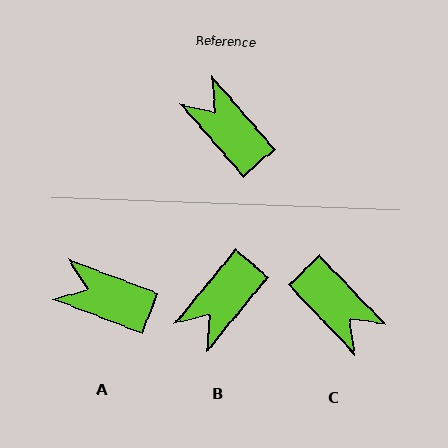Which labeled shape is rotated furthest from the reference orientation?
C, about 177 degrees away.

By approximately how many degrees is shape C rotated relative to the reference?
Approximately 177 degrees clockwise.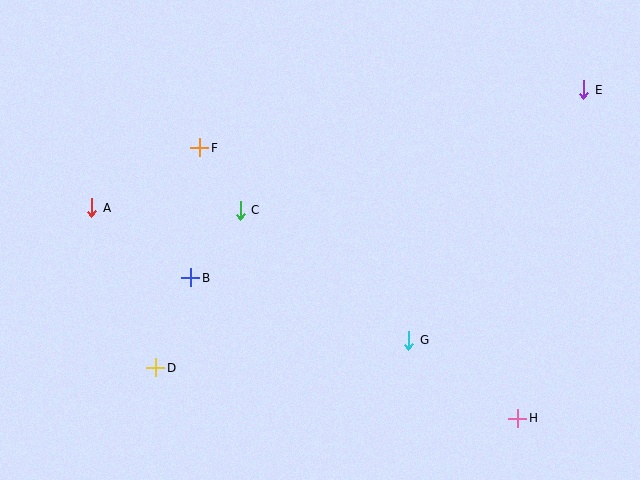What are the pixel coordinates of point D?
Point D is at (156, 368).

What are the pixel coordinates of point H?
Point H is at (518, 418).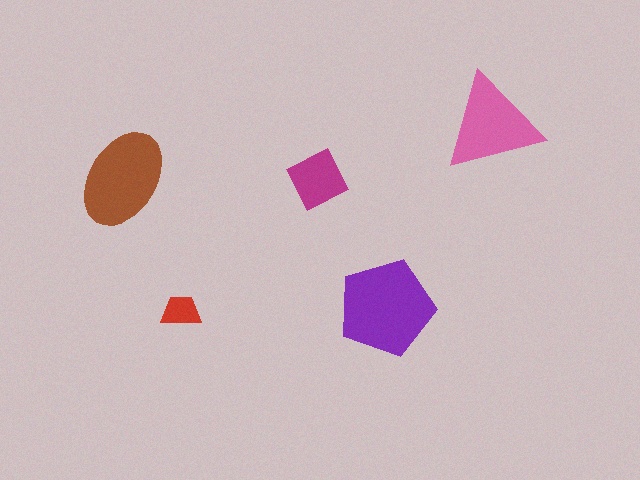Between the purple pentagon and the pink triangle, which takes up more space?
The purple pentagon.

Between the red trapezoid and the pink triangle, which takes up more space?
The pink triangle.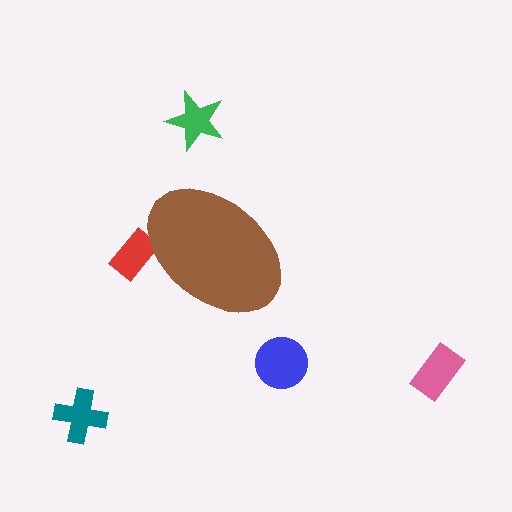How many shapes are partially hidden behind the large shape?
1 shape is partially hidden.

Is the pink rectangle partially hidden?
No, the pink rectangle is fully visible.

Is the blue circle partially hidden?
No, the blue circle is fully visible.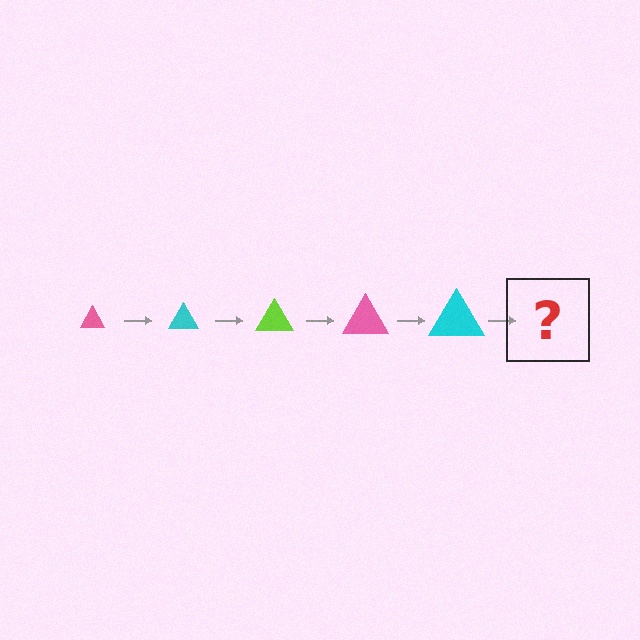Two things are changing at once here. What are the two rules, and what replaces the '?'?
The two rules are that the triangle grows larger each step and the color cycles through pink, cyan, and lime. The '?' should be a lime triangle, larger than the previous one.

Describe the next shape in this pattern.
It should be a lime triangle, larger than the previous one.